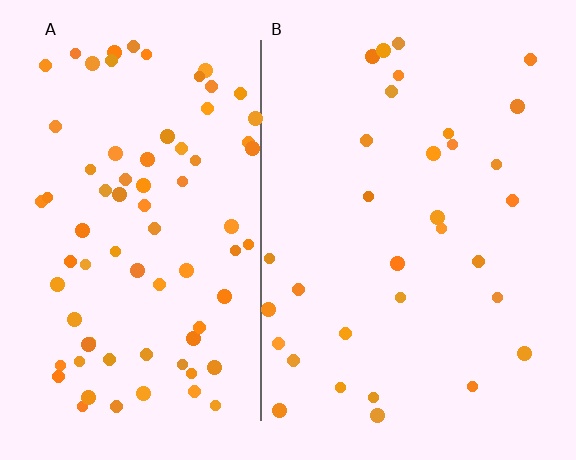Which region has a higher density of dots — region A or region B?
A (the left).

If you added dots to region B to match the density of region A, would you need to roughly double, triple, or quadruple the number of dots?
Approximately double.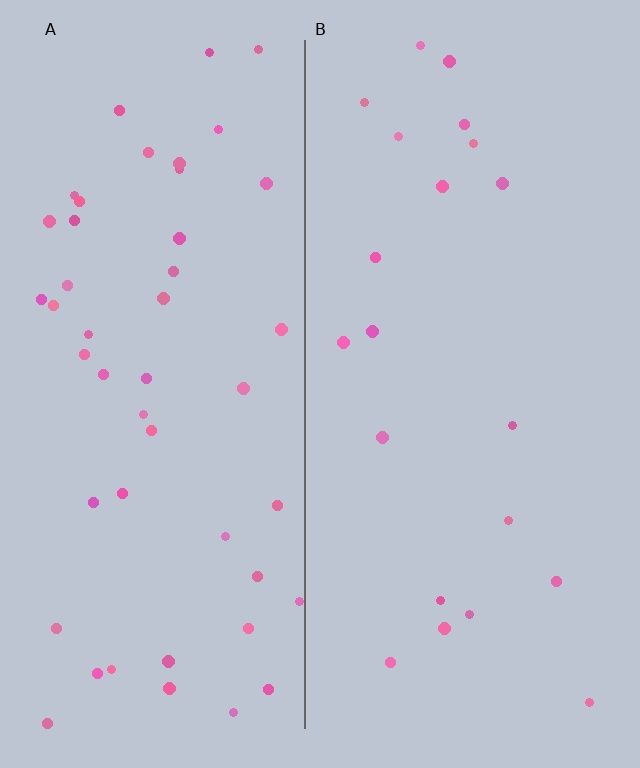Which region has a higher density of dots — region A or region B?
A (the left).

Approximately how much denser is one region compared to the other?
Approximately 2.3× — region A over region B.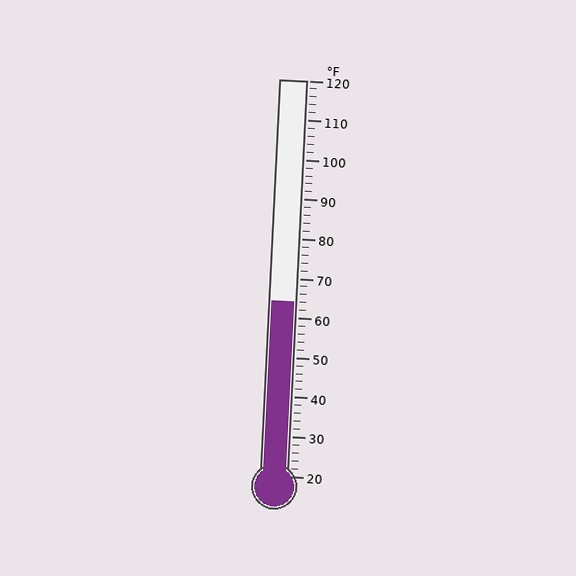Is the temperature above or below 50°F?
The temperature is above 50°F.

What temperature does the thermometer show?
The thermometer shows approximately 64°F.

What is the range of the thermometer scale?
The thermometer scale ranges from 20°F to 120°F.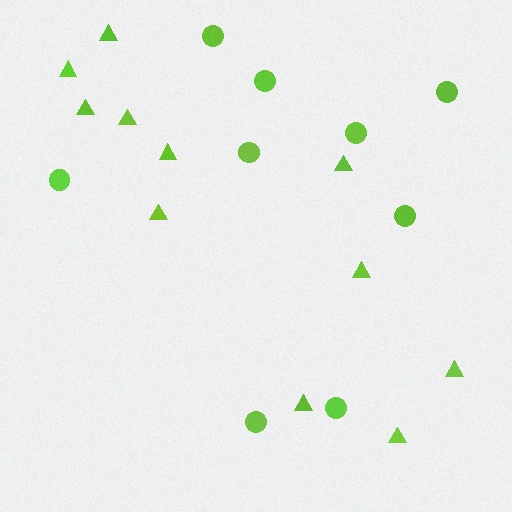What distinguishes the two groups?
There are 2 groups: one group of triangles (11) and one group of circles (9).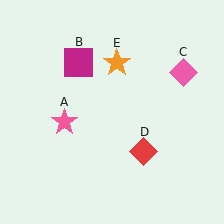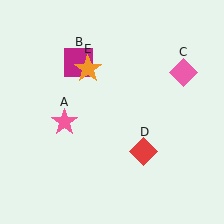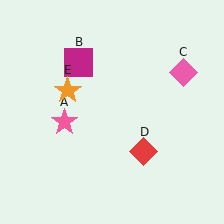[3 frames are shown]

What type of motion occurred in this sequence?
The orange star (object E) rotated counterclockwise around the center of the scene.